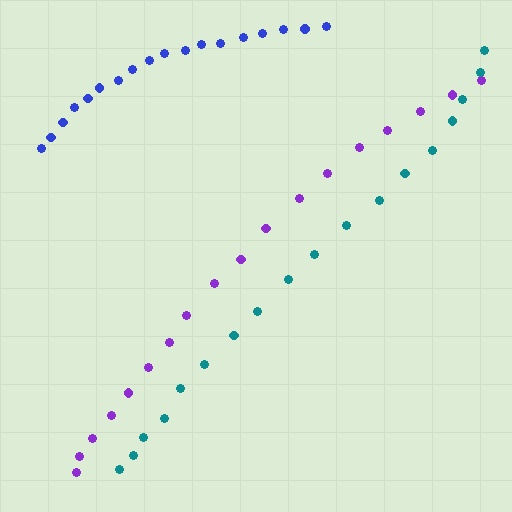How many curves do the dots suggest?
There are 3 distinct paths.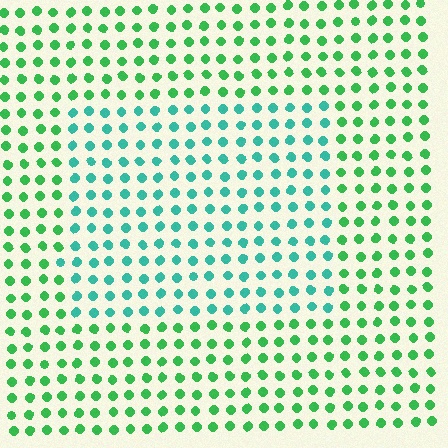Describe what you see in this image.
The image is filled with small green elements in a uniform arrangement. A rectangle-shaped region is visible where the elements are tinted to a slightly different hue, forming a subtle color boundary.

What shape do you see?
I see a rectangle.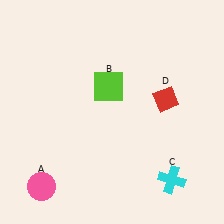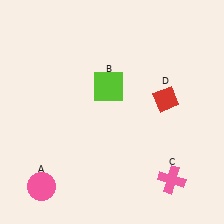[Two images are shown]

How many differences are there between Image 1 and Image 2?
There is 1 difference between the two images.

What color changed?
The cross (C) changed from cyan in Image 1 to pink in Image 2.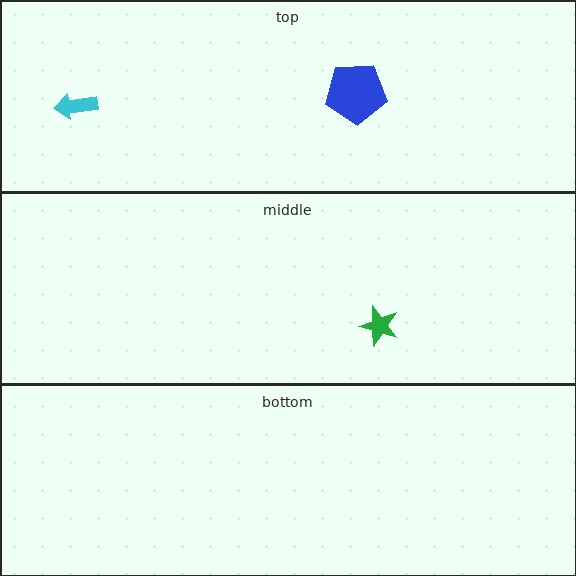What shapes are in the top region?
The cyan arrow, the blue pentagon.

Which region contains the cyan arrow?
The top region.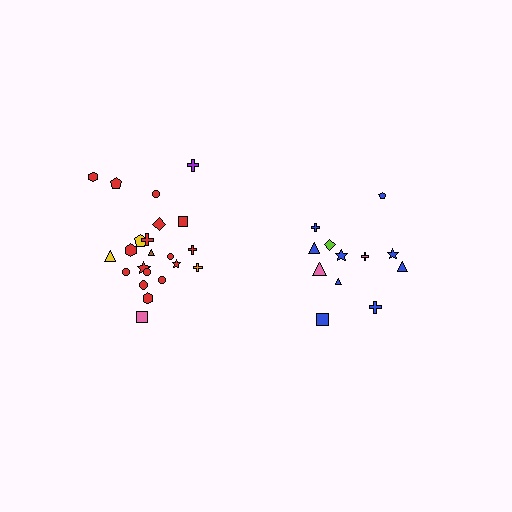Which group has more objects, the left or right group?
The left group.